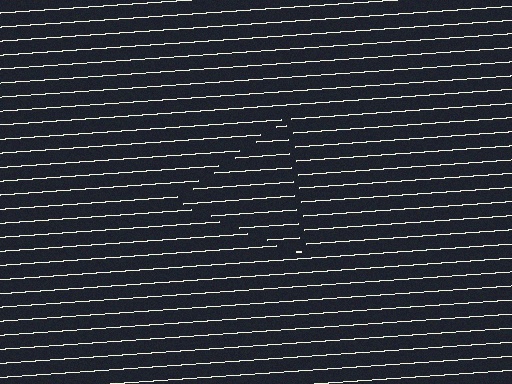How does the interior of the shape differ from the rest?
The interior of the shape contains the same grating, shifted by half a period — the contour is defined by the phase discontinuity where line-ends from the inner and outer gratings abut.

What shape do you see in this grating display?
An illusory triangle. The interior of the shape contains the same grating, shifted by half a period — the contour is defined by the phase discontinuity where line-ends from the inner and outer gratings abut.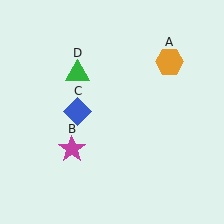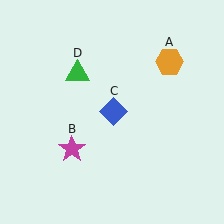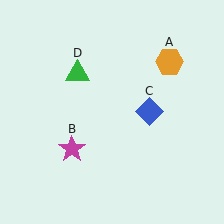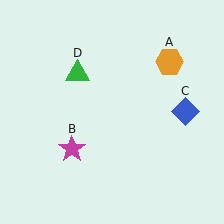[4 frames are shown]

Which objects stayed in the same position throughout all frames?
Orange hexagon (object A) and magenta star (object B) and green triangle (object D) remained stationary.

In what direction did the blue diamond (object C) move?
The blue diamond (object C) moved right.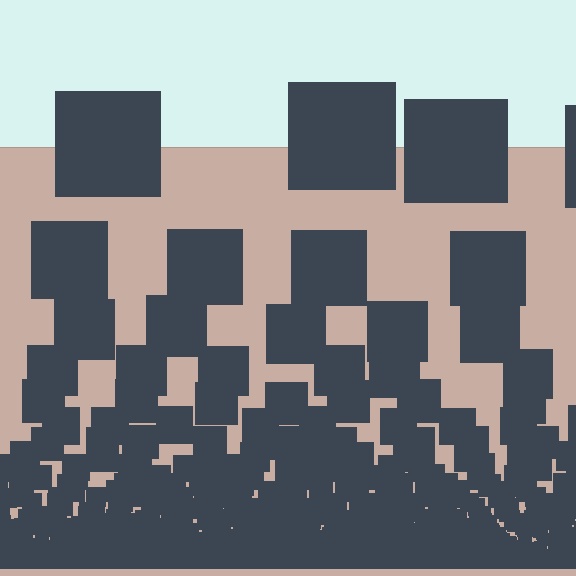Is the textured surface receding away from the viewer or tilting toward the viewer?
The surface appears to tilt toward the viewer. Texture elements get larger and sparser toward the top.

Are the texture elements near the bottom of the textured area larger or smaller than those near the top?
Smaller. The gradient is inverted — elements near the bottom are smaller and denser.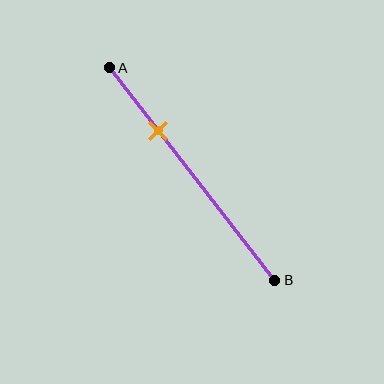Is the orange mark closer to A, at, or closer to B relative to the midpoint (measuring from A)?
The orange mark is closer to point A than the midpoint of segment AB.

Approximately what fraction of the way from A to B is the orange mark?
The orange mark is approximately 30% of the way from A to B.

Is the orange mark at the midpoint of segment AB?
No, the mark is at about 30% from A, not at the 50% midpoint.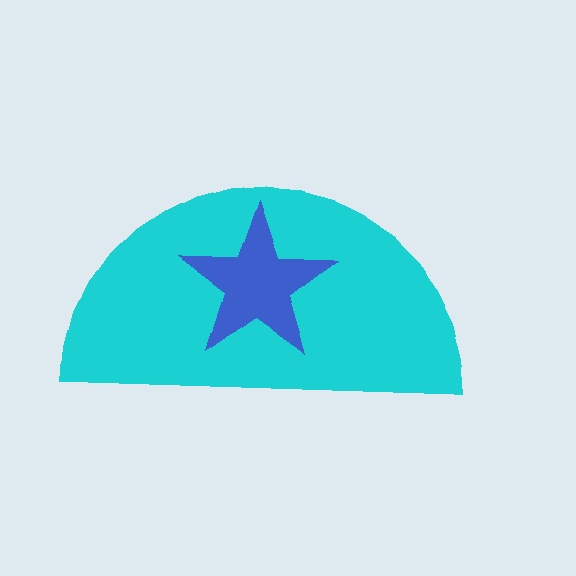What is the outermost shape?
The cyan semicircle.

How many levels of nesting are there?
2.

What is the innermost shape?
The blue star.